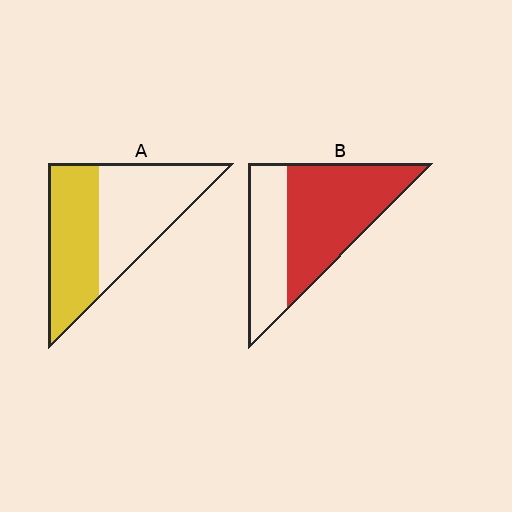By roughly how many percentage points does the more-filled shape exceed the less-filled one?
By roughly 15 percentage points (B over A).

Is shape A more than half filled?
Roughly half.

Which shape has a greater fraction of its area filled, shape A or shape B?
Shape B.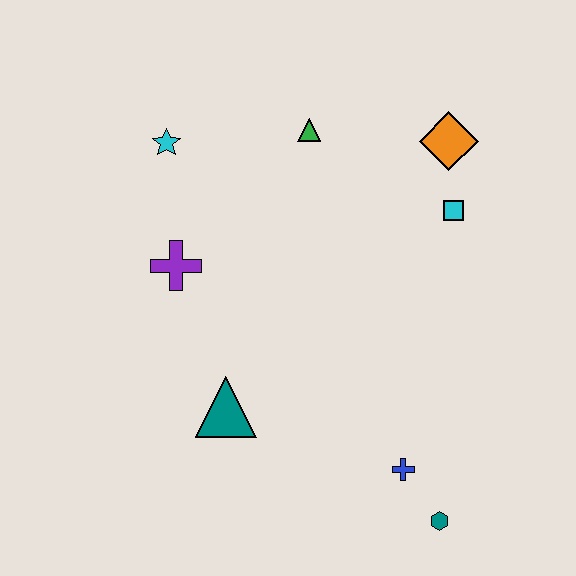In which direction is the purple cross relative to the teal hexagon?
The purple cross is to the left of the teal hexagon.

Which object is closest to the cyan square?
The orange diamond is closest to the cyan square.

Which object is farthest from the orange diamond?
The teal hexagon is farthest from the orange diamond.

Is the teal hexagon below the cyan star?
Yes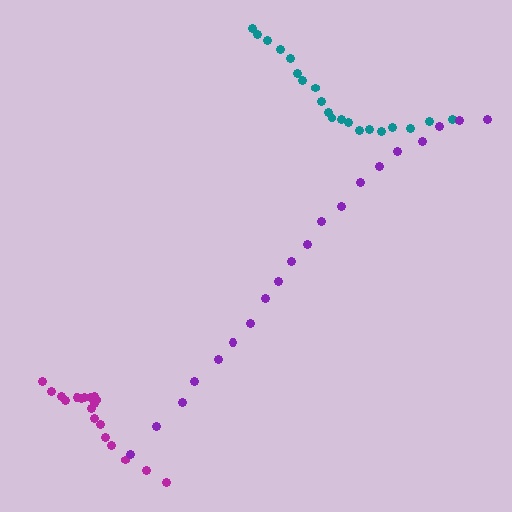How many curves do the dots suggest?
There are 3 distinct paths.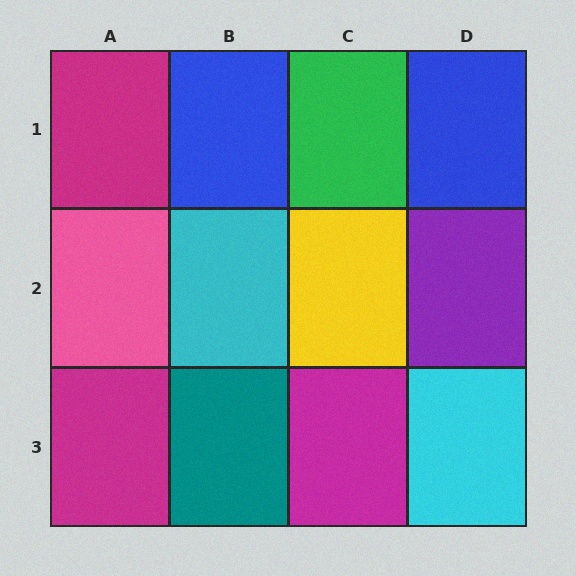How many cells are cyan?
2 cells are cyan.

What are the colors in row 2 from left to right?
Pink, cyan, yellow, purple.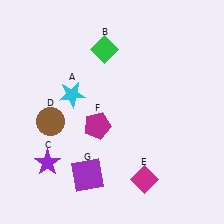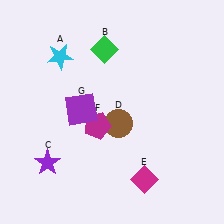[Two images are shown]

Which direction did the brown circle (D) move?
The brown circle (D) moved right.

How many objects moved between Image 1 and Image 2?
3 objects moved between the two images.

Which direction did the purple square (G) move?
The purple square (G) moved up.